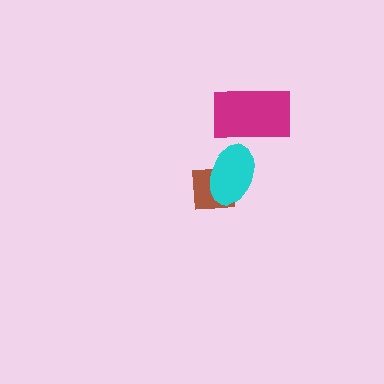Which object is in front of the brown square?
The cyan ellipse is in front of the brown square.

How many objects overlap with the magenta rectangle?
0 objects overlap with the magenta rectangle.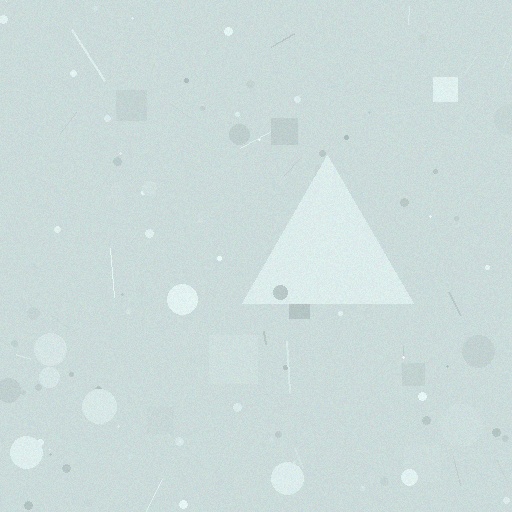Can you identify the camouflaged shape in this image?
The camouflaged shape is a triangle.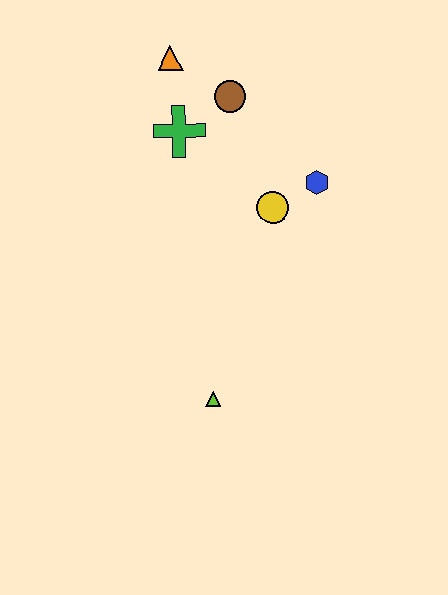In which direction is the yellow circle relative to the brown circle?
The yellow circle is below the brown circle.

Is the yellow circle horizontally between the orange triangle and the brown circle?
No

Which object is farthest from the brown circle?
The lime triangle is farthest from the brown circle.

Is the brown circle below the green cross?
No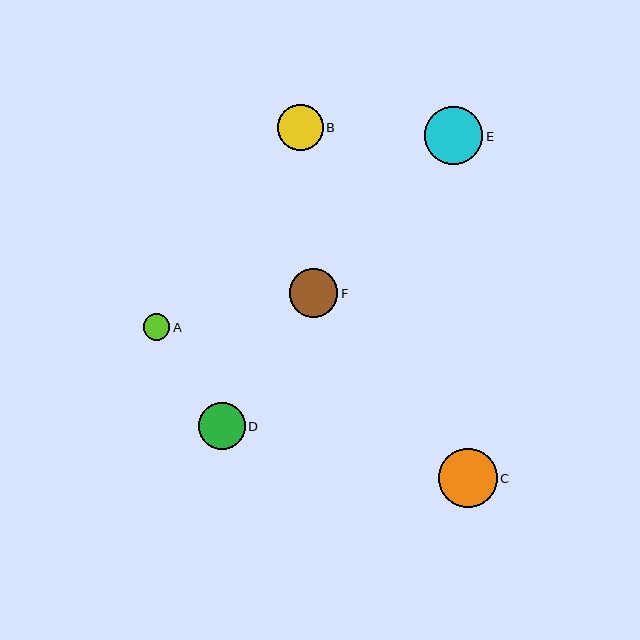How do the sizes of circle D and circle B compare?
Circle D and circle B are approximately the same size.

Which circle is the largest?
Circle C is the largest with a size of approximately 59 pixels.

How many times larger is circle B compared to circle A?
Circle B is approximately 1.7 times the size of circle A.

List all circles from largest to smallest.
From largest to smallest: C, E, F, D, B, A.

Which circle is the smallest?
Circle A is the smallest with a size of approximately 27 pixels.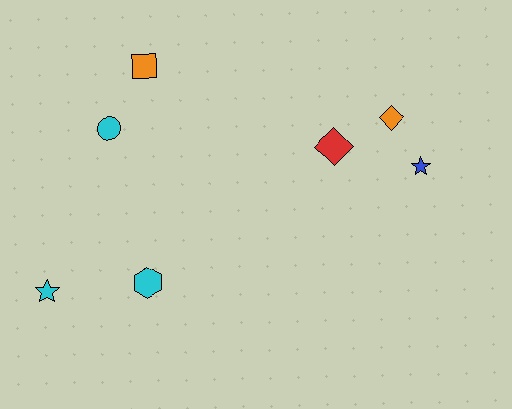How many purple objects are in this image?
There are no purple objects.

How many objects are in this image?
There are 7 objects.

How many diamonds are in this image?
There are 2 diamonds.